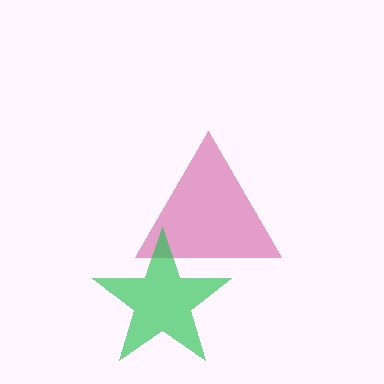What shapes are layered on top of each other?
The layered shapes are: a magenta triangle, a green star.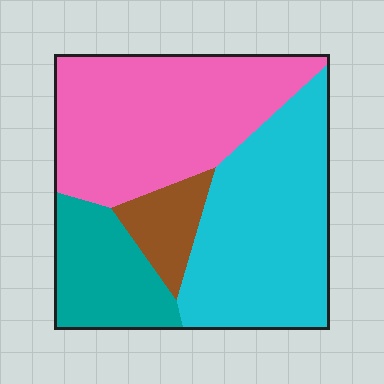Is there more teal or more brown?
Teal.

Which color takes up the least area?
Brown, at roughly 10%.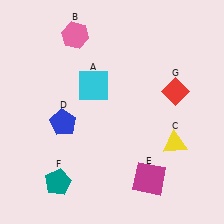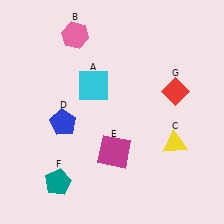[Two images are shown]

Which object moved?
The magenta square (E) moved left.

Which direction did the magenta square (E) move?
The magenta square (E) moved left.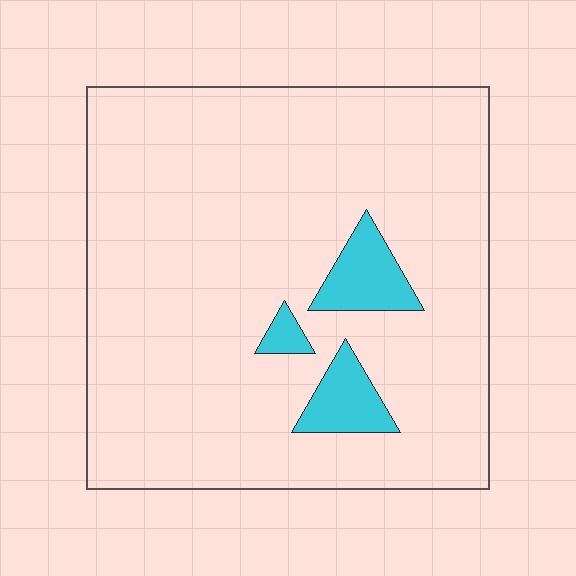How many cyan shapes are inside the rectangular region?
3.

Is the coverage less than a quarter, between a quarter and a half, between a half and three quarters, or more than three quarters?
Less than a quarter.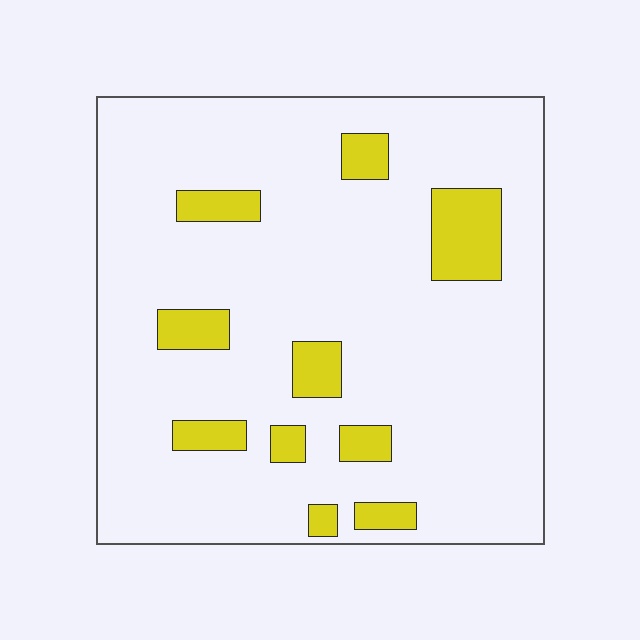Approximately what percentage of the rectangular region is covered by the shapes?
Approximately 15%.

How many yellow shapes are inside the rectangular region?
10.